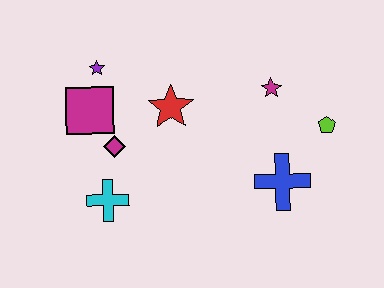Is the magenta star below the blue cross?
No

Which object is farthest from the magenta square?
The lime pentagon is farthest from the magenta square.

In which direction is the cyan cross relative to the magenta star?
The cyan cross is to the left of the magenta star.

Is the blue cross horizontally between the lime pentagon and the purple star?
Yes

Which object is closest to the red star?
The magenta diamond is closest to the red star.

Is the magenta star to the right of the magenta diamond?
Yes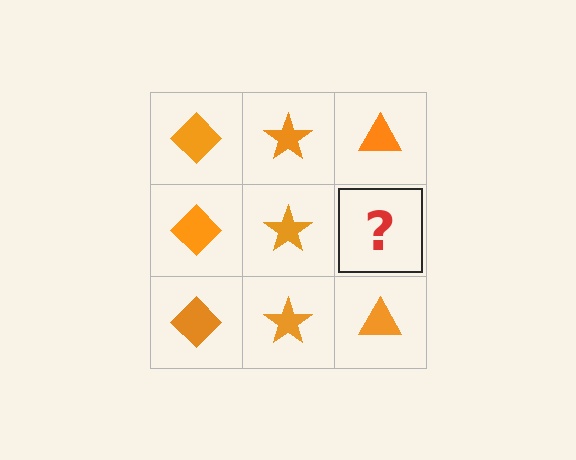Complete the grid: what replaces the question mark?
The question mark should be replaced with an orange triangle.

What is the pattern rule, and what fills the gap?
The rule is that each column has a consistent shape. The gap should be filled with an orange triangle.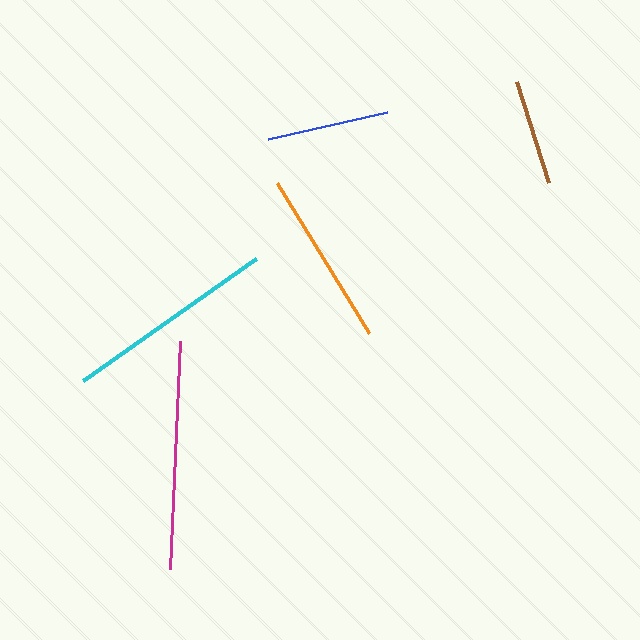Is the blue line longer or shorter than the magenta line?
The magenta line is longer than the blue line.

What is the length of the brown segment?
The brown segment is approximately 106 pixels long.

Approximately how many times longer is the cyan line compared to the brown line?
The cyan line is approximately 2.0 times the length of the brown line.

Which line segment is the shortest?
The brown line is the shortest at approximately 106 pixels.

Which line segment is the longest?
The magenta line is the longest at approximately 229 pixels.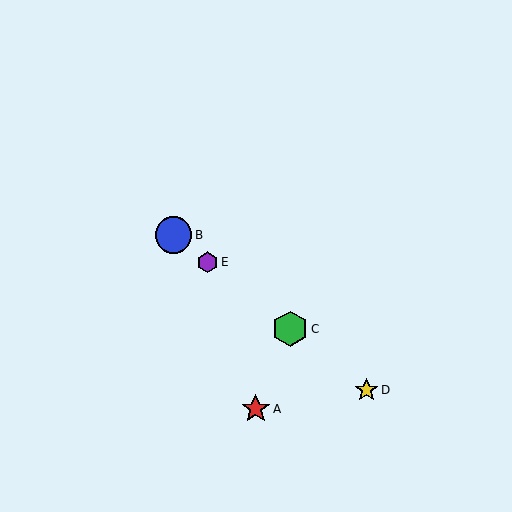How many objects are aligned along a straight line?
4 objects (B, C, D, E) are aligned along a straight line.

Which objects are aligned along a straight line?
Objects B, C, D, E are aligned along a straight line.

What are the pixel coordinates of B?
Object B is at (173, 235).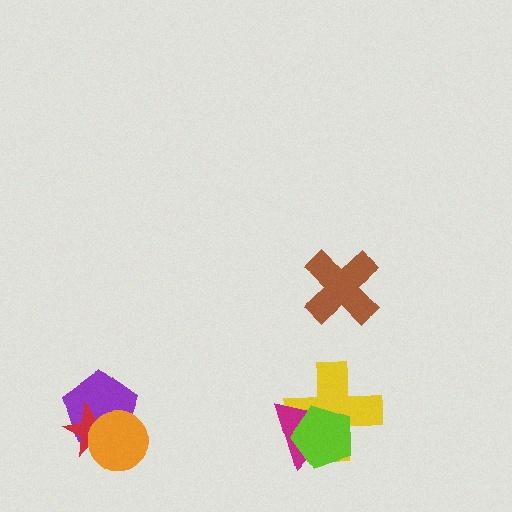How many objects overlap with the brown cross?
0 objects overlap with the brown cross.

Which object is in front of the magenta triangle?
The lime pentagon is in front of the magenta triangle.